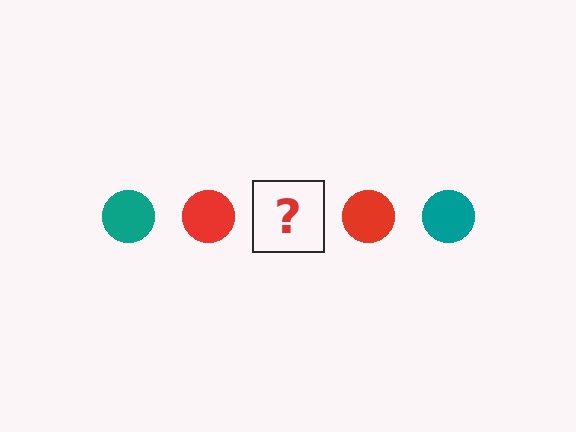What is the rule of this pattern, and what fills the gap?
The rule is that the pattern cycles through teal, red circles. The gap should be filled with a teal circle.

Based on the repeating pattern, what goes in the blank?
The blank should be a teal circle.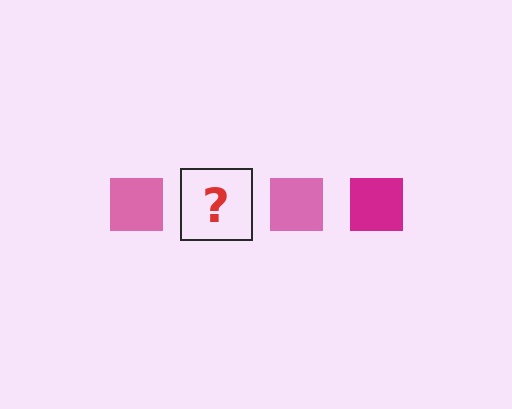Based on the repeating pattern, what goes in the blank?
The blank should be a magenta square.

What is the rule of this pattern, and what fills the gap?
The rule is that the pattern cycles through pink, magenta squares. The gap should be filled with a magenta square.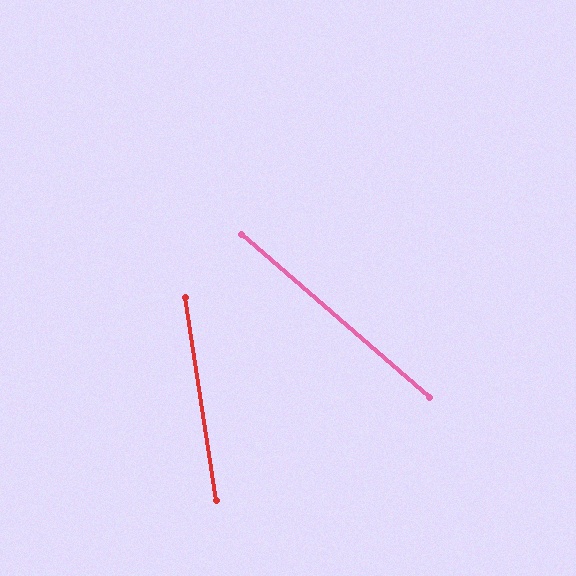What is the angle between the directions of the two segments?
Approximately 40 degrees.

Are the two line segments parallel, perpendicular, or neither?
Neither parallel nor perpendicular — they differ by about 40°.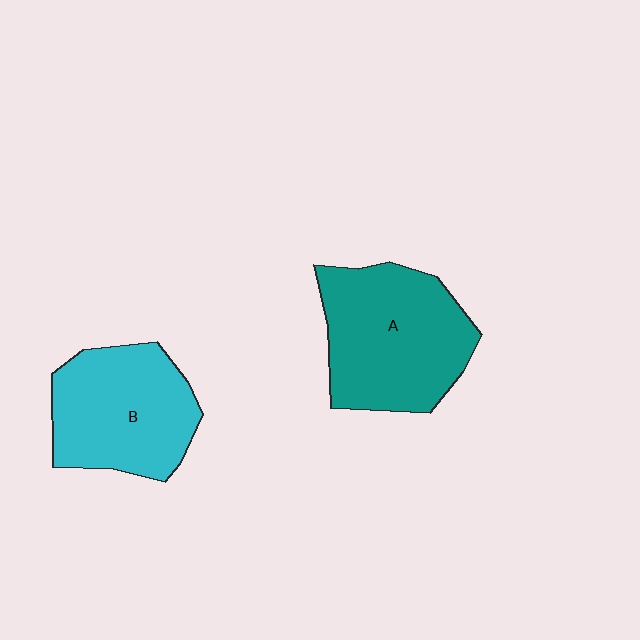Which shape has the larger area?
Shape A (teal).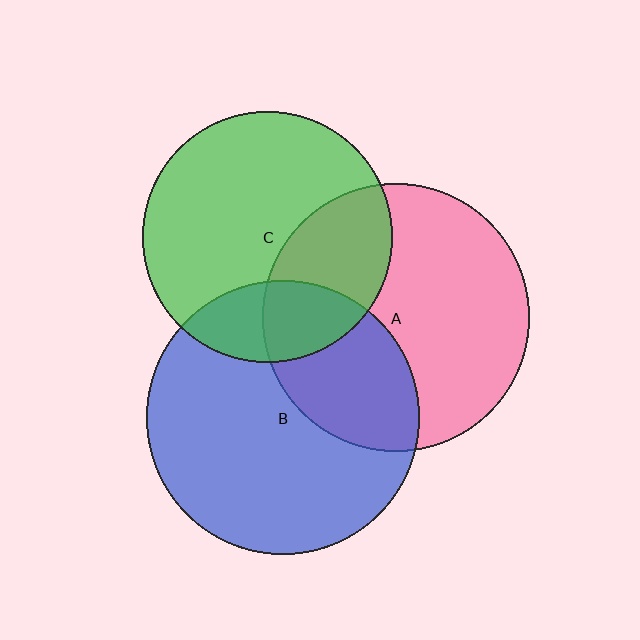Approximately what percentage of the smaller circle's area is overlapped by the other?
Approximately 35%.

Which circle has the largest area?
Circle B (blue).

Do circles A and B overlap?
Yes.